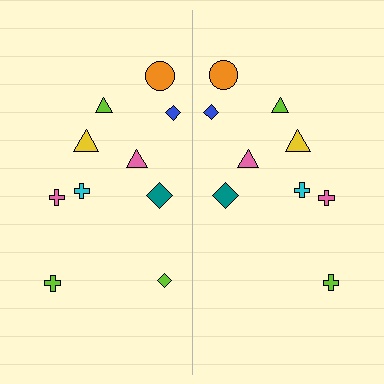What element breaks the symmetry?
A lime diamond is missing from the right side.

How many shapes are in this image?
There are 19 shapes in this image.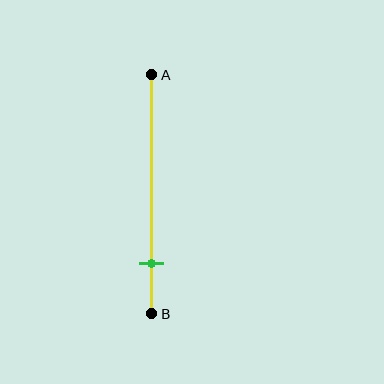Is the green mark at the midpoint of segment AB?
No, the mark is at about 80% from A, not at the 50% midpoint.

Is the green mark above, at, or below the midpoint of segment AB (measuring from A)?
The green mark is below the midpoint of segment AB.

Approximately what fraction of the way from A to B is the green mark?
The green mark is approximately 80% of the way from A to B.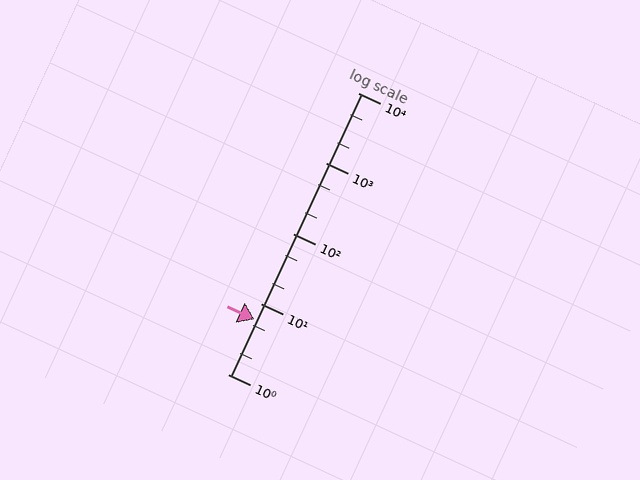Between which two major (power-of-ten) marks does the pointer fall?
The pointer is between 1 and 10.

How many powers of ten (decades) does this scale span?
The scale spans 4 decades, from 1 to 10000.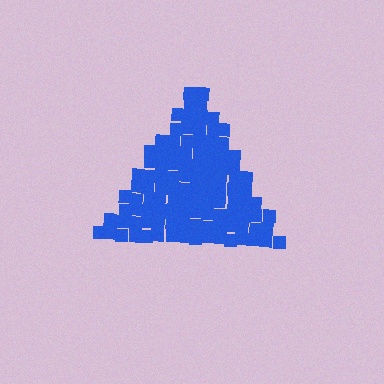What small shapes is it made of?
It is made of small squares.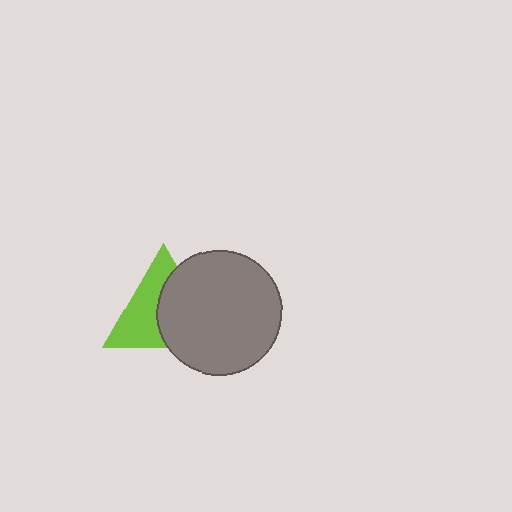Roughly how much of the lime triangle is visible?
About half of it is visible (roughly 51%).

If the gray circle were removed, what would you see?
You would see the complete lime triangle.